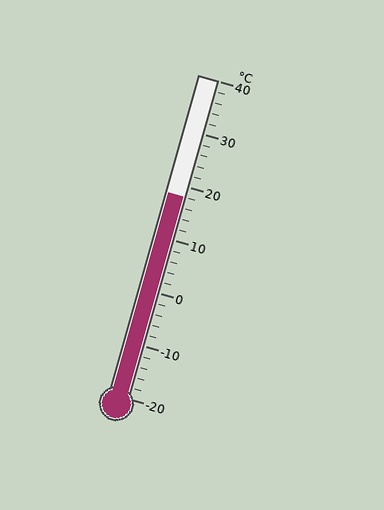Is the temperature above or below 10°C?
The temperature is above 10°C.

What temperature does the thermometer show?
The thermometer shows approximately 18°C.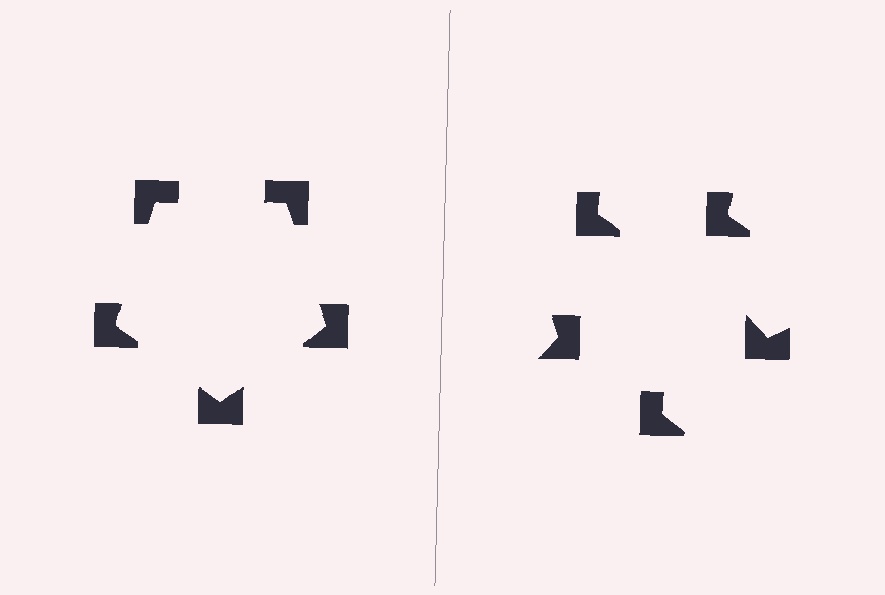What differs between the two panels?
The notched squares are positioned identically on both sides; only the wedge orientations differ. On the left they align to a pentagon; on the right they are misaligned.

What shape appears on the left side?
An illusory pentagon.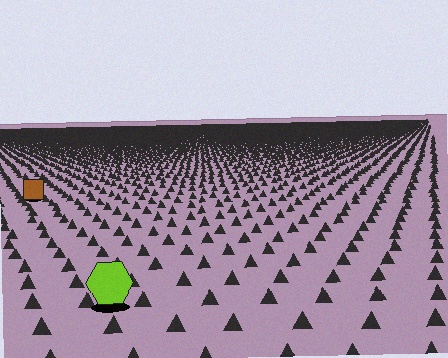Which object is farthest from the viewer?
The brown square is farthest from the viewer. It appears smaller and the ground texture around it is denser.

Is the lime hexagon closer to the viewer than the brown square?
Yes. The lime hexagon is closer — you can tell from the texture gradient: the ground texture is coarser near it.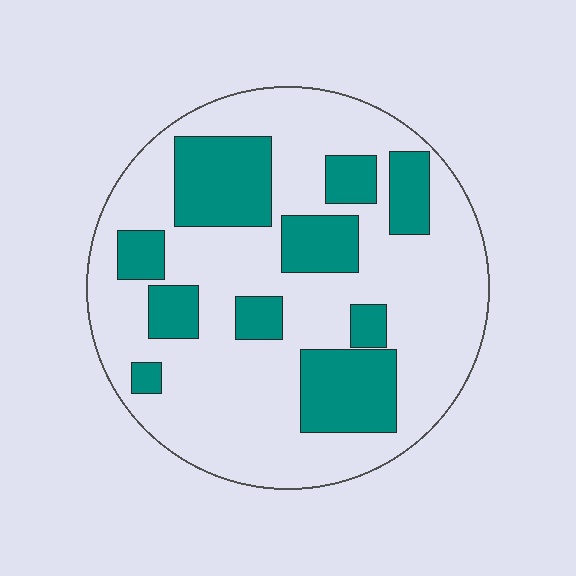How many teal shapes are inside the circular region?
10.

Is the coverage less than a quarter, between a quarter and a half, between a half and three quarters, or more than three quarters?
Between a quarter and a half.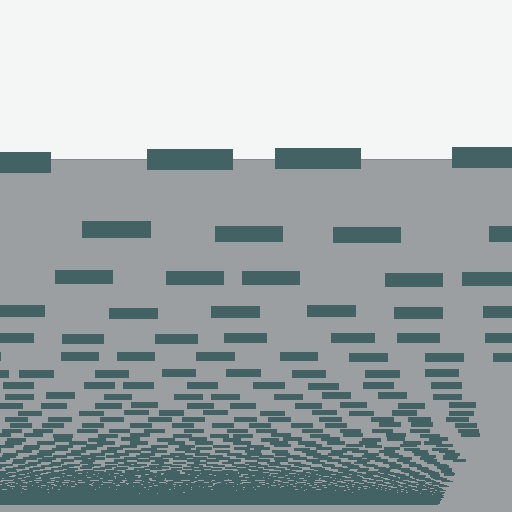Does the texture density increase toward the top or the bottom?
Density increases toward the bottom.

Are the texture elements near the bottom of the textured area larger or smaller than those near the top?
Smaller. The gradient is inverted — elements near the bottom are smaller and denser.